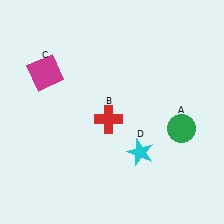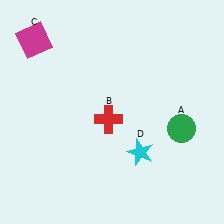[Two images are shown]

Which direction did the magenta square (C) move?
The magenta square (C) moved up.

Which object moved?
The magenta square (C) moved up.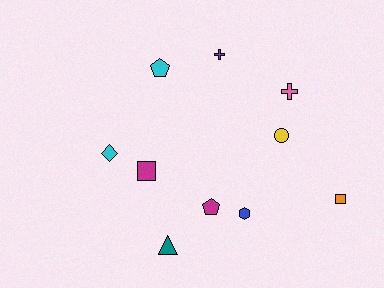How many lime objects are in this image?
There are no lime objects.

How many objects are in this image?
There are 10 objects.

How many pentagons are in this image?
There are 2 pentagons.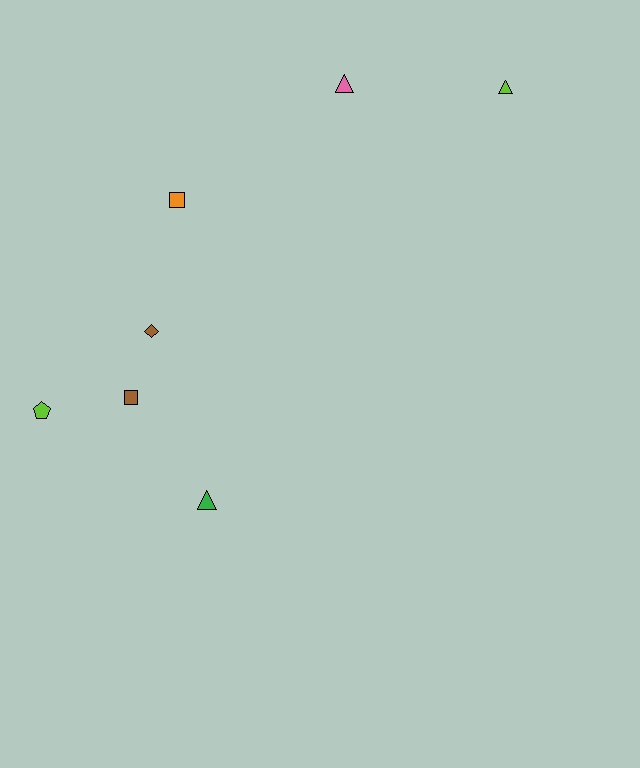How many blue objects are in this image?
There are no blue objects.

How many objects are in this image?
There are 7 objects.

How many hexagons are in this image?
There are no hexagons.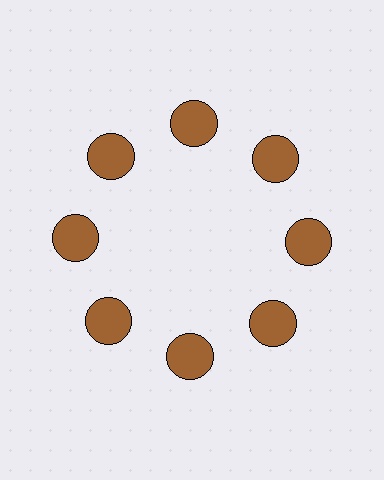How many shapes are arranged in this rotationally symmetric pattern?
There are 8 shapes, arranged in 8 groups of 1.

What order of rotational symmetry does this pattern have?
This pattern has 8-fold rotational symmetry.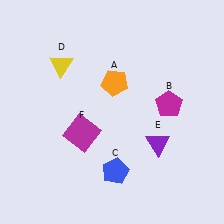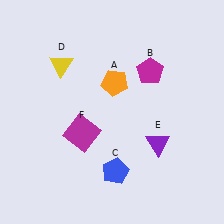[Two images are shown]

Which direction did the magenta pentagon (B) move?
The magenta pentagon (B) moved up.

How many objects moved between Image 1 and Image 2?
1 object moved between the two images.